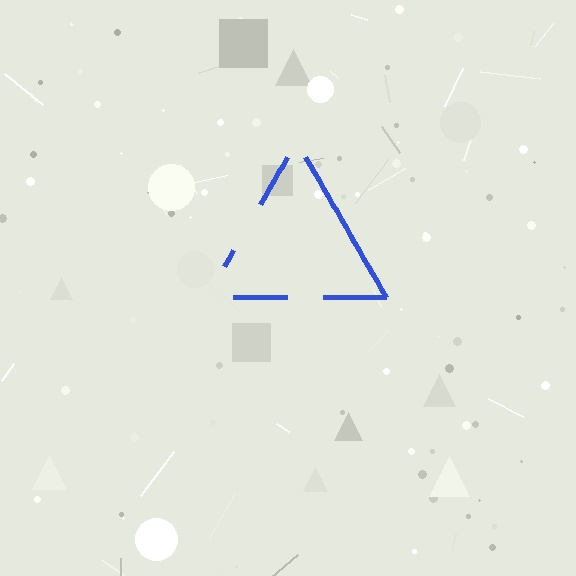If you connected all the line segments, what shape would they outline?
They would outline a triangle.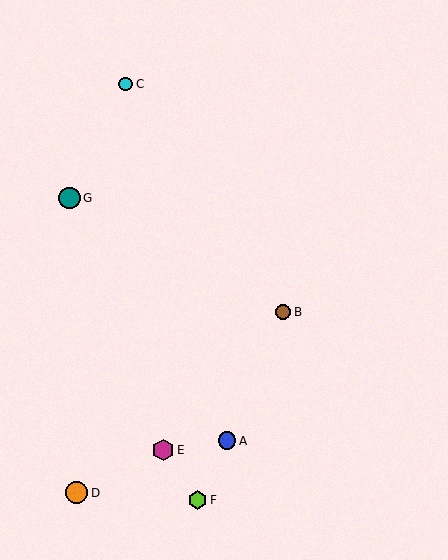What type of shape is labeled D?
Shape D is an orange circle.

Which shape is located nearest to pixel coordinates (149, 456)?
The magenta hexagon (labeled E) at (163, 450) is nearest to that location.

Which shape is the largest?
The orange circle (labeled D) is the largest.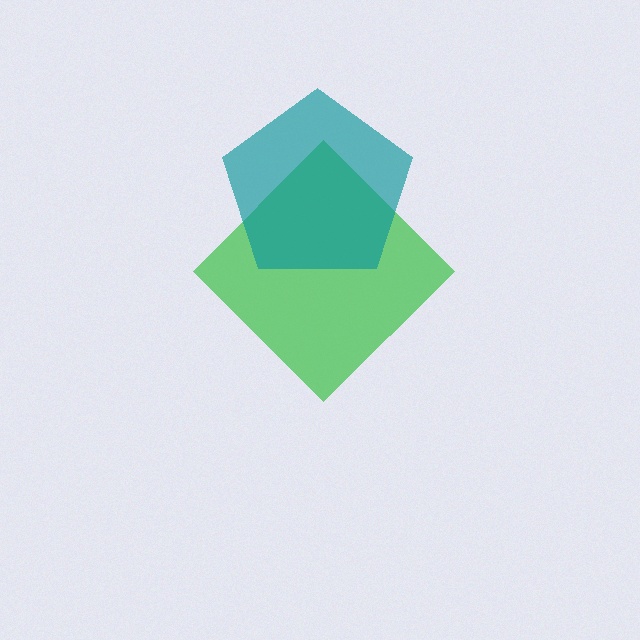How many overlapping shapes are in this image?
There are 2 overlapping shapes in the image.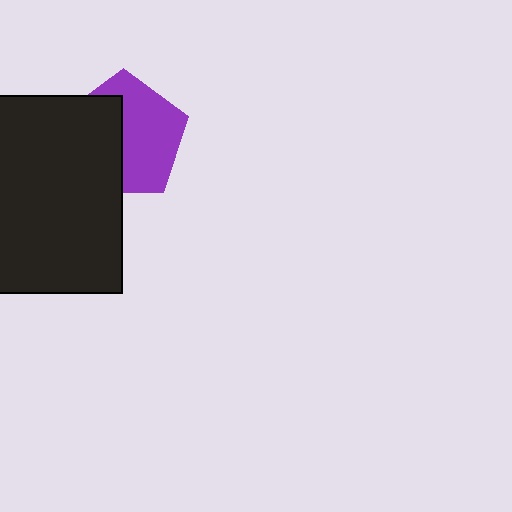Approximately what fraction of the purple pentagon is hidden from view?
Roughly 46% of the purple pentagon is hidden behind the black rectangle.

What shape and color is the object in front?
The object in front is a black rectangle.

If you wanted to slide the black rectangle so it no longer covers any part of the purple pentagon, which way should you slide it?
Slide it left — that is the most direct way to separate the two shapes.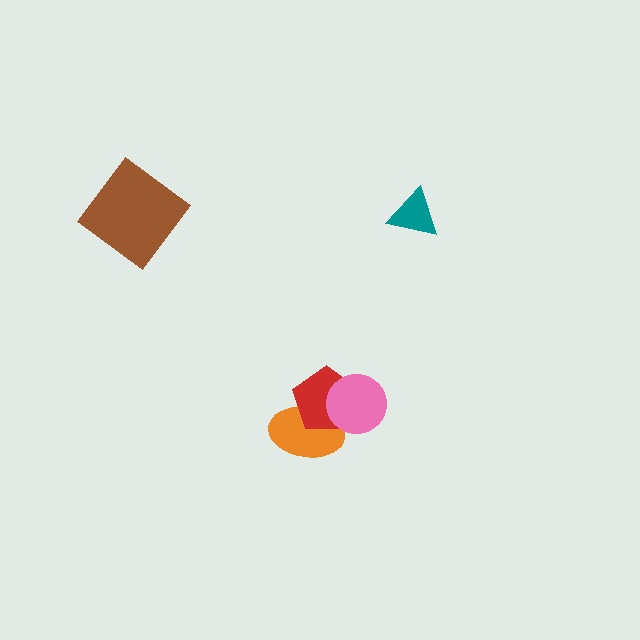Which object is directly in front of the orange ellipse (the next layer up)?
The red pentagon is directly in front of the orange ellipse.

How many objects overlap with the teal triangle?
0 objects overlap with the teal triangle.